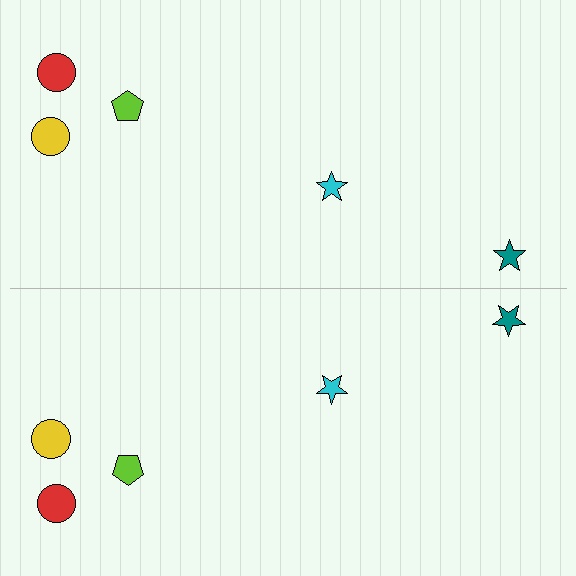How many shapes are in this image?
There are 10 shapes in this image.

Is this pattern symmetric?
Yes, this pattern has bilateral (reflection) symmetry.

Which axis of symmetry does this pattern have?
The pattern has a horizontal axis of symmetry running through the center of the image.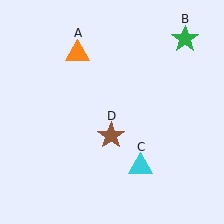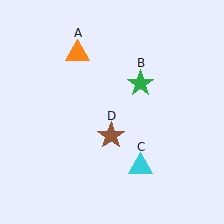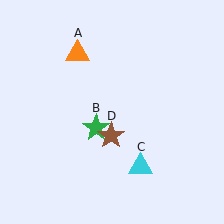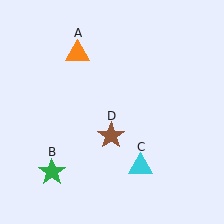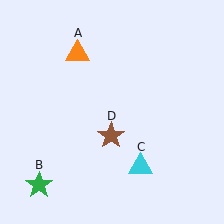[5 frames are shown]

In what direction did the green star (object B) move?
The green star (object B) moved down and to the left.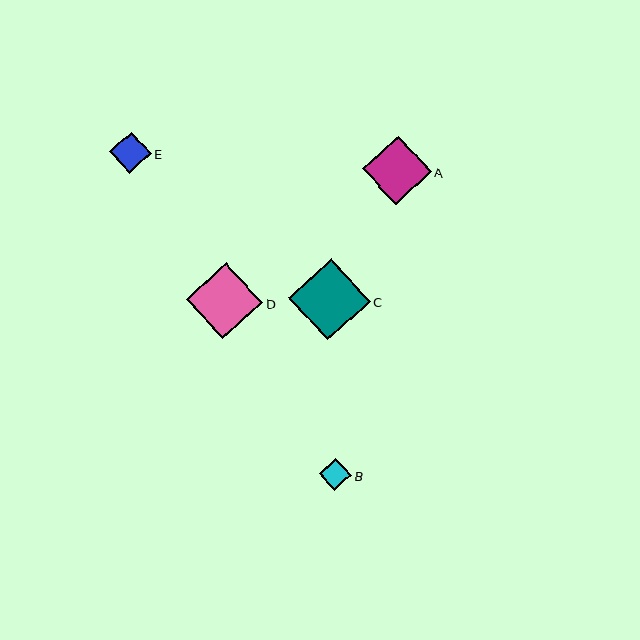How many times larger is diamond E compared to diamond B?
Diamond E is approximately 1.3 times the size of diamond B.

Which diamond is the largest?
Diamond C is the largest with a size of approximately 82 pixels.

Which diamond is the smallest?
Diamond B is the smallest with a size of approximately 32 pixels.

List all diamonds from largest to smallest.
From largest to smallest: C, D, A, E, B.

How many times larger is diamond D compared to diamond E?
Diamond D is approximately 1.9 times the size of diamond E.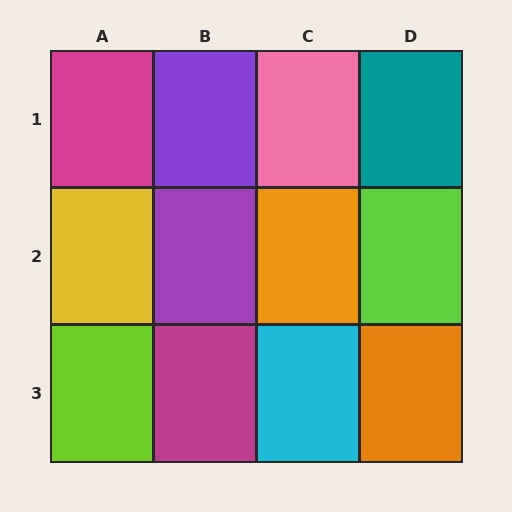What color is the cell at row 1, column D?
Teal.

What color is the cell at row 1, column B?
Purple.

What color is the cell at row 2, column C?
Orange.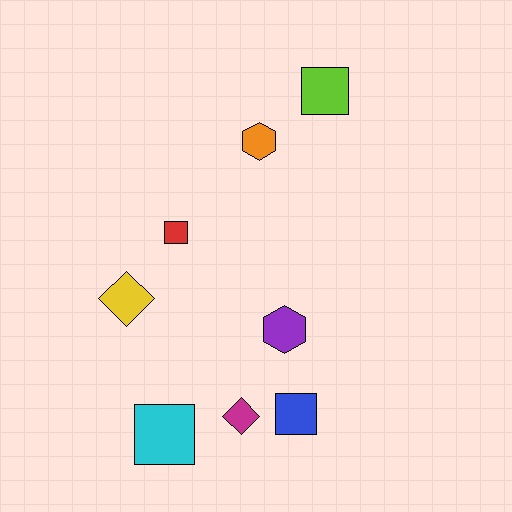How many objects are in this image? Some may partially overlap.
There are 8 objects.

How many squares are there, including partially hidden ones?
There are 4 squares.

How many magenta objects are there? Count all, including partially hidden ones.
There is 1 magenta object.